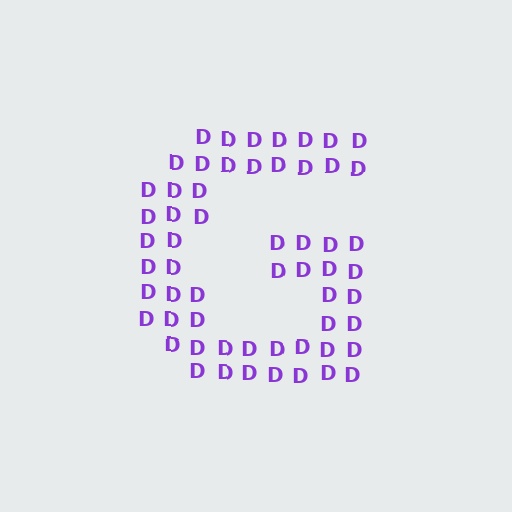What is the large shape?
The large shape is the letter G.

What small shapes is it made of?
It is made of small letter D's.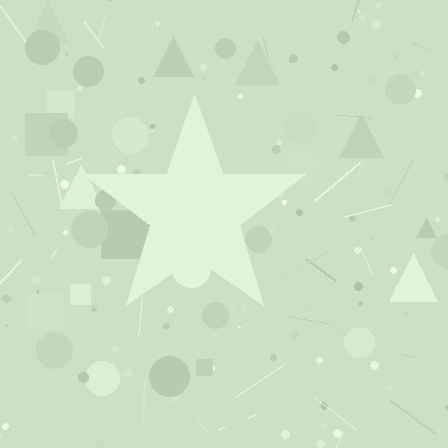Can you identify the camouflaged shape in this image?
The camouflaged shape is a star.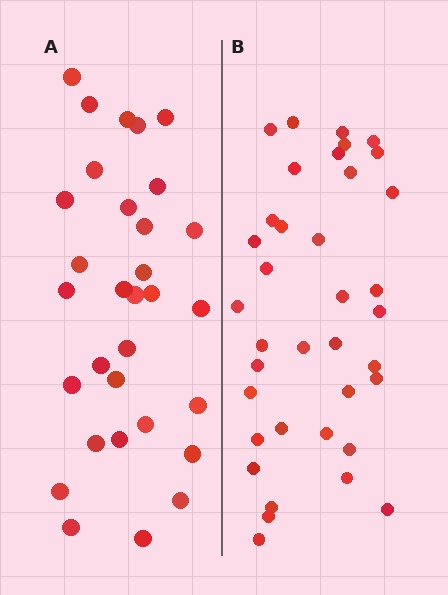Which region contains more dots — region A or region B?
Region B (the right region) has more dots.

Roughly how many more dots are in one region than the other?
Region B has about 6 more dots than region A.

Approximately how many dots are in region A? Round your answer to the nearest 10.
About 30 dots. (The exact count is 31, which rounds to 30.)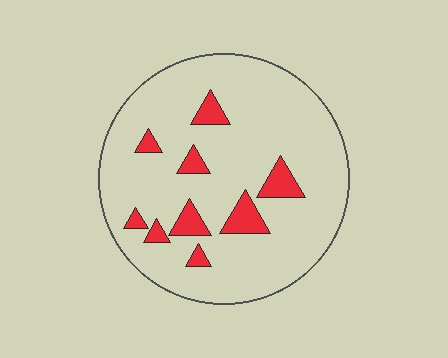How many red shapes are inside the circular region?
9.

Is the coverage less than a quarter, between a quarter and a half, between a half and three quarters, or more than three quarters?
Less than a quarter.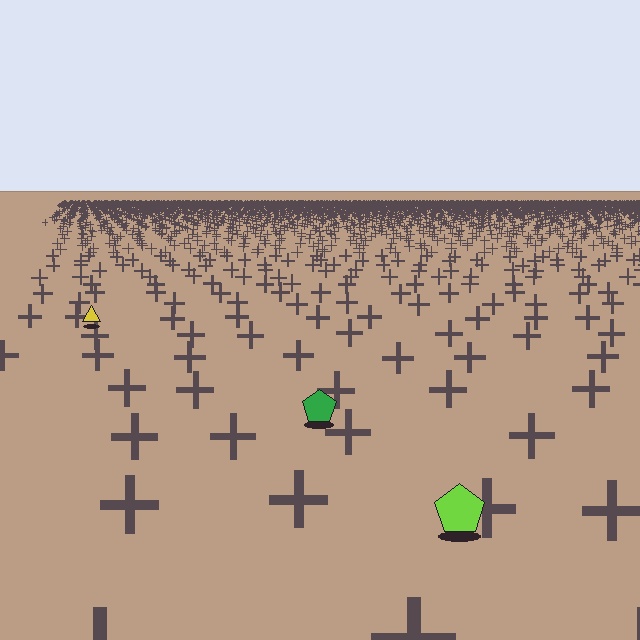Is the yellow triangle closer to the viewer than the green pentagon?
No. The green pentagon is closer — you can tell from the texture gradient: the ground texture is coarser near it.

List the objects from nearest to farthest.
From nearest to farthest: the lime pentagon, the green pentagon, the yellow triangle.